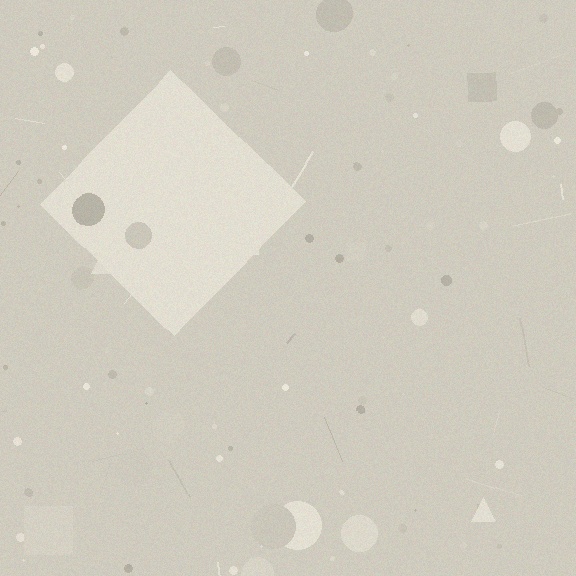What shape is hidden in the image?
A diamond is hidden in the image.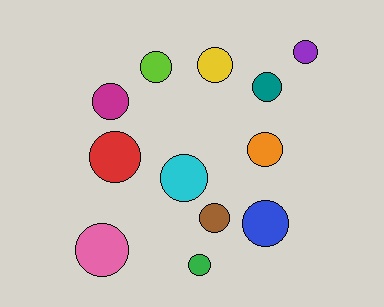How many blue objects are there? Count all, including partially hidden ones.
There is 1 blue object.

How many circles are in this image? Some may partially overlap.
There are 12 circles.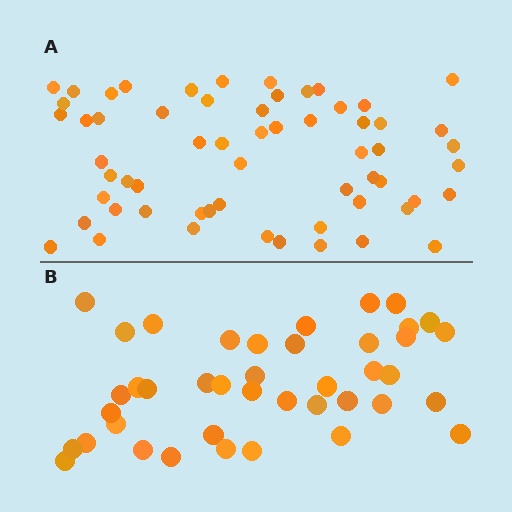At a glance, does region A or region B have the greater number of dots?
Region A (the top region) has more dots.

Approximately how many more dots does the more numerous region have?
Region A has approximately 20 more dots than region B.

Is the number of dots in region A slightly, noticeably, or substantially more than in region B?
Region A has substantially more. The ratio is roughly 1.5 to 1.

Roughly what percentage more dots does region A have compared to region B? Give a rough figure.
About 45% more.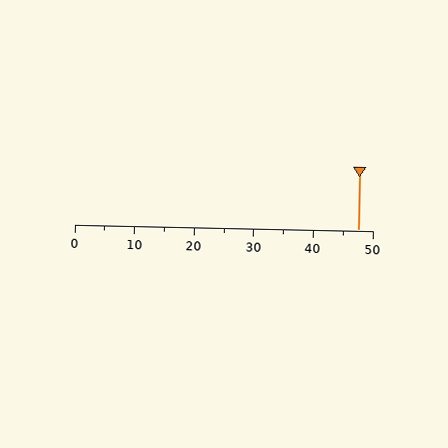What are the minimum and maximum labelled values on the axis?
The axis runs from 0 to 50.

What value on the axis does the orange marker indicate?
The marker indicates approximately 47.5.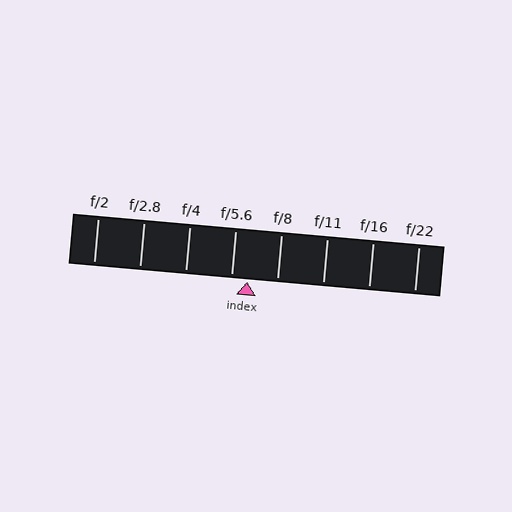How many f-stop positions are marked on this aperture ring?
There are 8 f-stop positions marked.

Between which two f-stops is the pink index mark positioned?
The index mark is between f/5.6 and f/8.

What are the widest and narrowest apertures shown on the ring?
The widest aperture shown is f/2 and the narrowest is f/22.